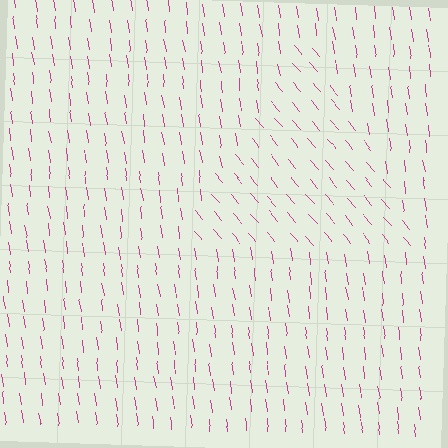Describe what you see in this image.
The image is filled with small magenta line segments. A triangle region in the image has lines oriented differently from the surrounding lines, creating a visible texture boundary.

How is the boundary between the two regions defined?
The boundary is defined purely by a change in line orientation (approximately 33 degrees difference). All lines are the same color and thickness.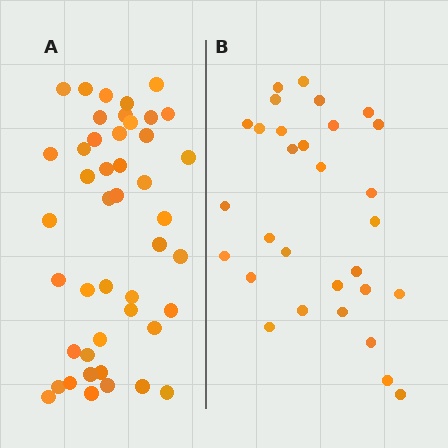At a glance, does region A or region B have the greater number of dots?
Region A (the left region) has more dots.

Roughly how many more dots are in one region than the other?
Region A has approximately 15 more dots than region B.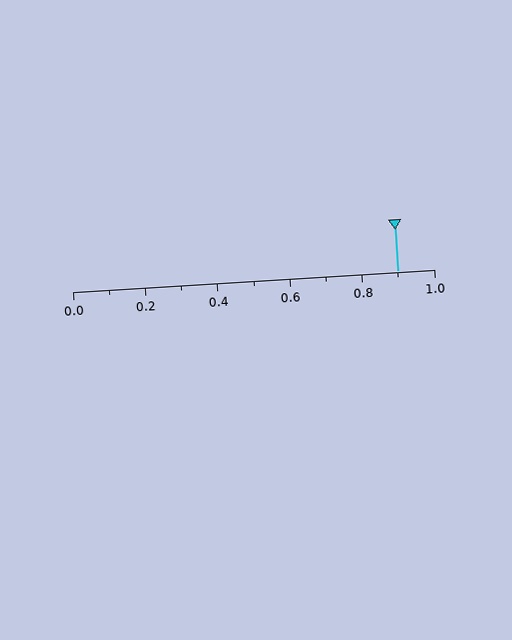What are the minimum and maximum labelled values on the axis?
The axis runs from 0.0 to 1.0.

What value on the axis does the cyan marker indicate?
The marker indicates approximately 0.9.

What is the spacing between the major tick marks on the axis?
The major ticks are spaced 0.2 apart.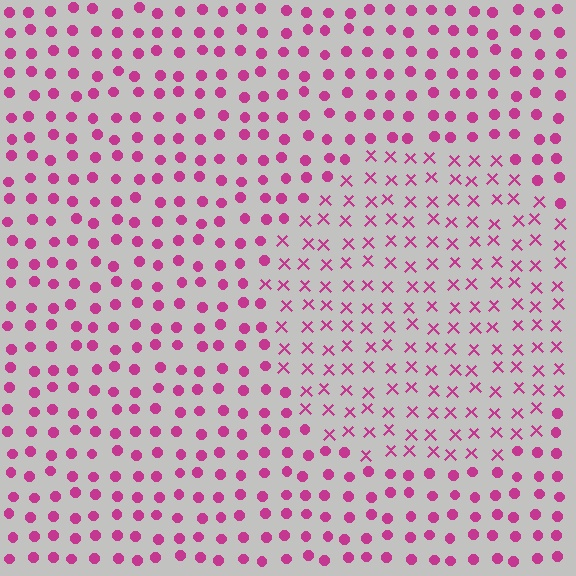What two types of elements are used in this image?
The image uses X marks inside the circle region and circles outside it.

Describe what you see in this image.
The image is filled with small magenta elements arranged in a uniform grid. A circle-shaped region contains X marks, while the surrounding area contains circles. The boundary is defined purely by the change in element shape.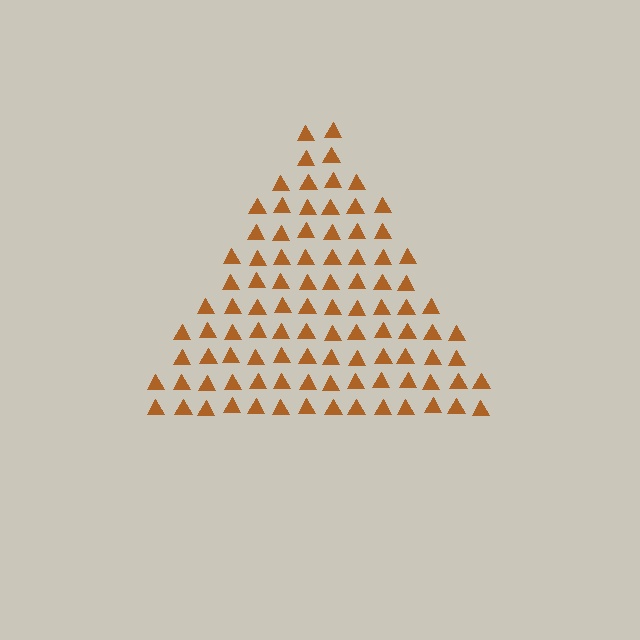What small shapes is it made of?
It is made of small triangles.